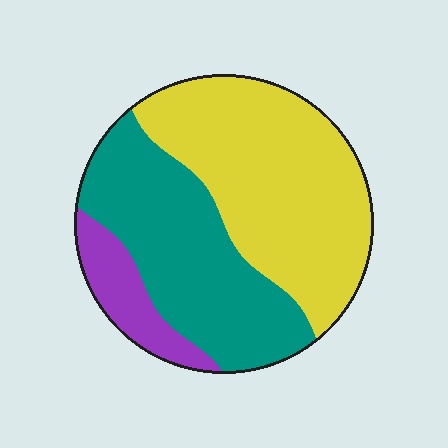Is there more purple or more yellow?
Yellow.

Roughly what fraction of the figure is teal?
Teal covers 39% of the figure.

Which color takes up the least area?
Purple, at roughly 10%.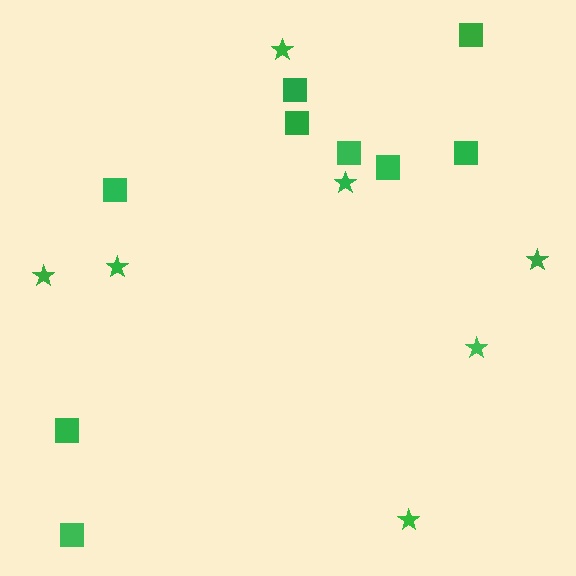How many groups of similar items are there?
There are 2 groups: one group of stars (7) and one group of squares (9).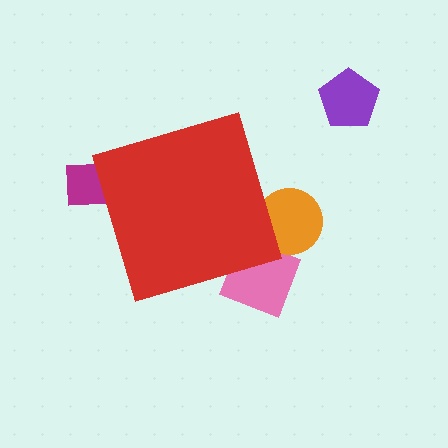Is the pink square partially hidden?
Yes, the pink square is partially hidden behind the red diamond.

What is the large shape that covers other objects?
A red diamond.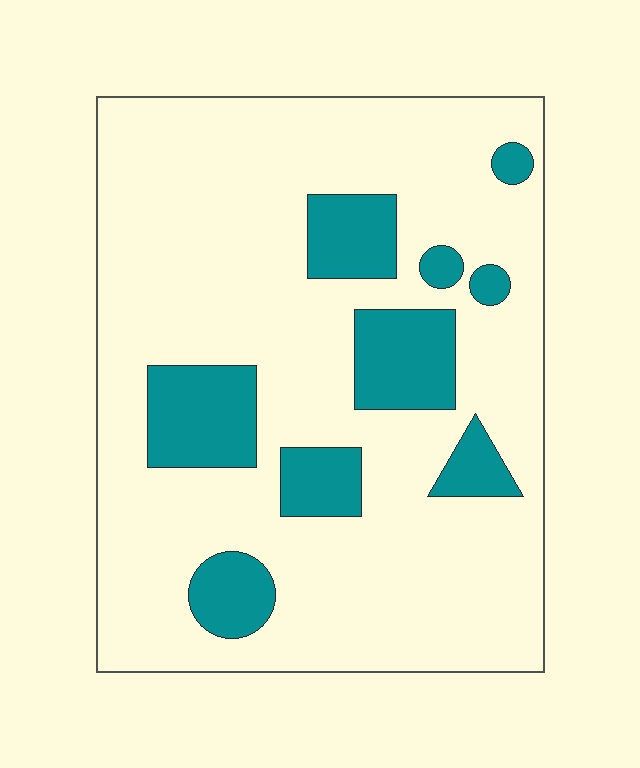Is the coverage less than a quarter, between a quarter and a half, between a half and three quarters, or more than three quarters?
Less than a quarter.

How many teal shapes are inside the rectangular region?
9.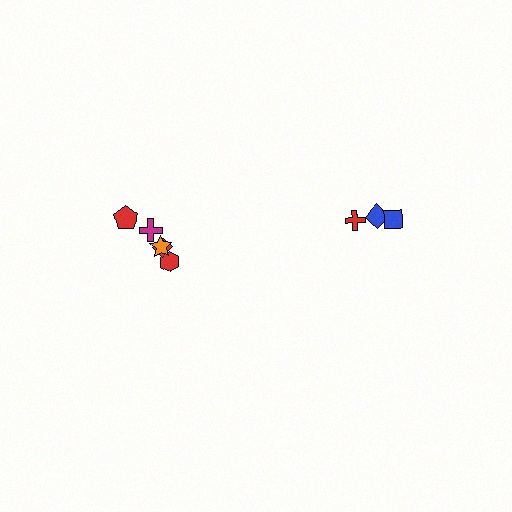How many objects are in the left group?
There are 5 objects.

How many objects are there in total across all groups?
There are 8 objects.